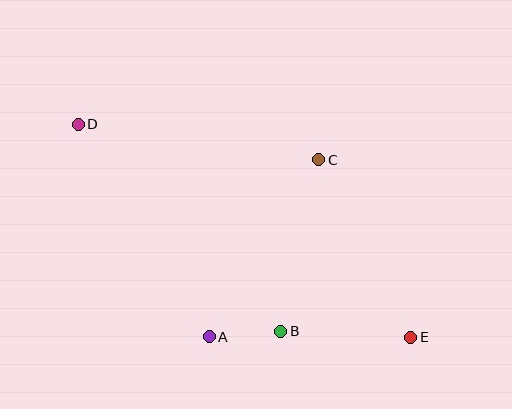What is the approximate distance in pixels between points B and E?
The distance between B and E is approximately 130 pixels.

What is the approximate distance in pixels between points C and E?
The distance between C and E is approximately 200 pixels.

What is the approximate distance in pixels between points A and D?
The distance between A and D is approximately 249 pixels.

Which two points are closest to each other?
Points A and B are closest to each other.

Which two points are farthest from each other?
Points D and E are farthest from each other.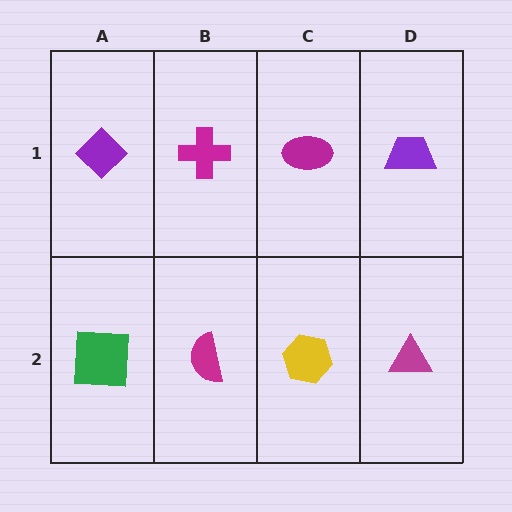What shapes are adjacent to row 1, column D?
A magenta triangle (row 2, column D), a magenta ellipse (row 1, column C).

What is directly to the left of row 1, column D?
A magenta ellipse.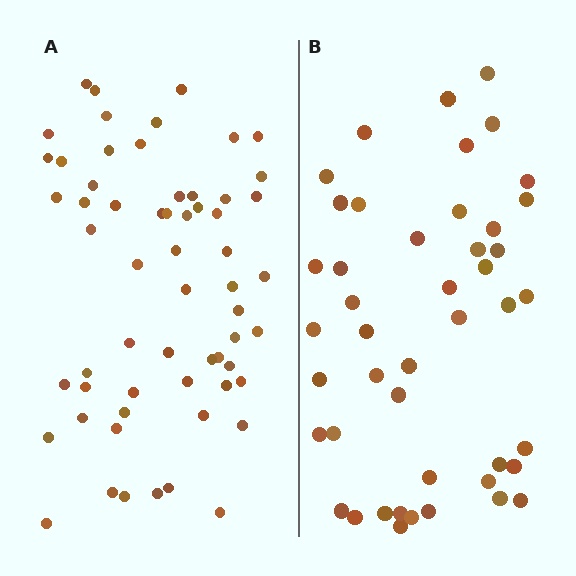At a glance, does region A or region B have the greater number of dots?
Region A (the left region) has more dots.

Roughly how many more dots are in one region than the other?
Region A has approximately 15 more dots than region B.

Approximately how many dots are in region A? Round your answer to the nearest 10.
About 60 dots.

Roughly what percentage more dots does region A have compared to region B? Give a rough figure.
About 35% more.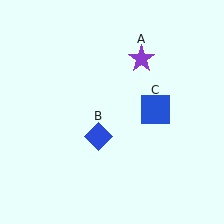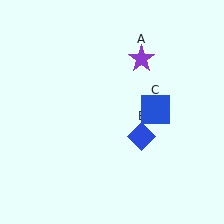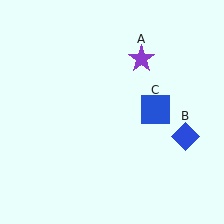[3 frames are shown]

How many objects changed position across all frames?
1 object changed position: blue diamond (object B).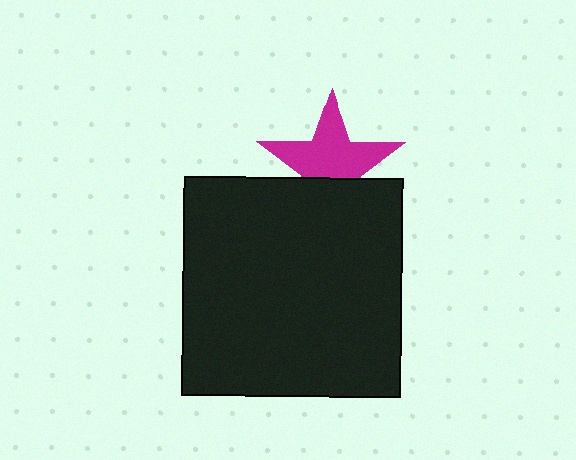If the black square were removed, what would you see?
You would see the complete magenta star.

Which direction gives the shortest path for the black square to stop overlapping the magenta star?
Moving down gives the shortest separation.